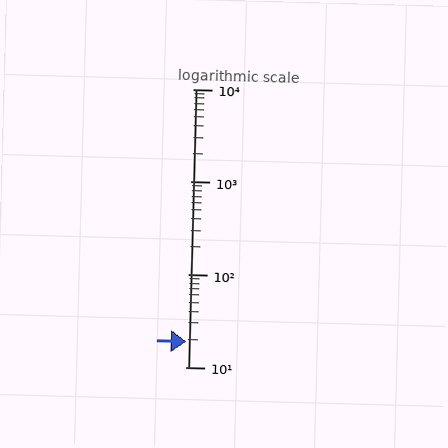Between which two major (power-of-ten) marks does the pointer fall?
The pointer is between 10 and 100.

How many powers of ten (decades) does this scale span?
The scale spans 3 decades, from 10 to 10000.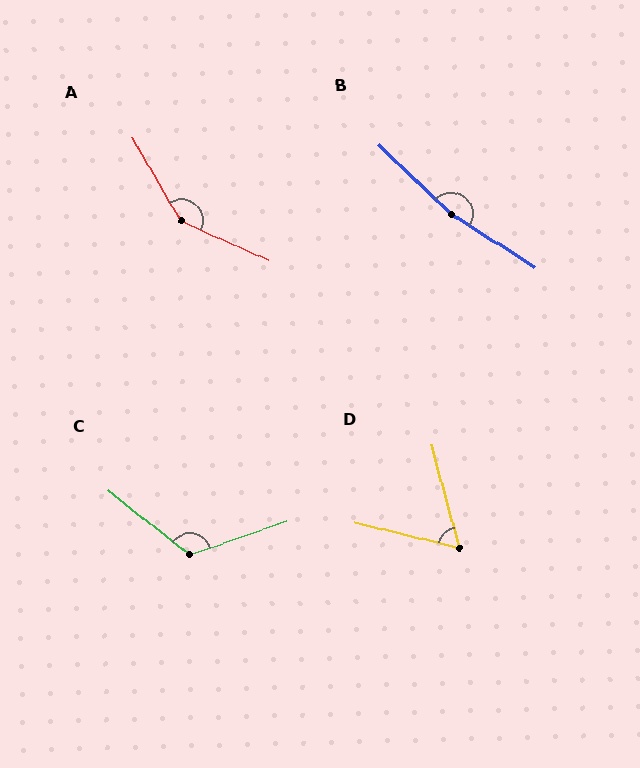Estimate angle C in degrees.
Approximately 123 degrees.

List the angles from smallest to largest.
D (61°), C (123°), A (144°), B (169°).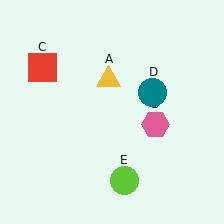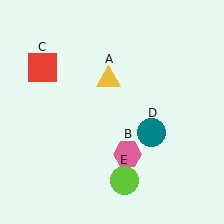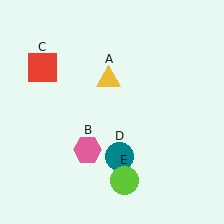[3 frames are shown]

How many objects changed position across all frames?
2 objects changed position: pink hexagon (object B), teal circle (object D).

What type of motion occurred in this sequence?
The pink hexagon (object B), teal circle (object D) rotated clockwise around the center of the scene.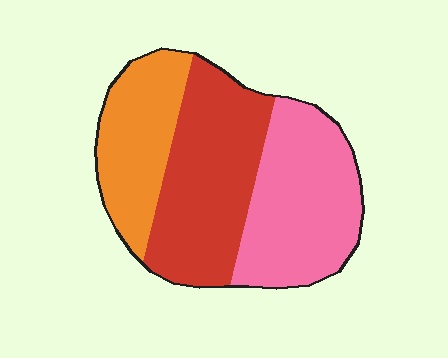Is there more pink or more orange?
Pink.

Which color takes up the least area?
Orange, at roughly 25%.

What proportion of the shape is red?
Red takes up about three eighths (3/8) of the shape.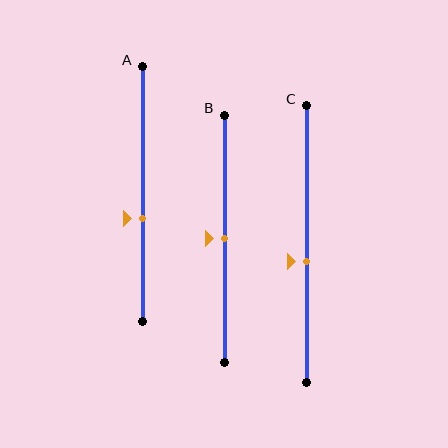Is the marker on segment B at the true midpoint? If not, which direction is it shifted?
Yes, the marker on segment B is at the true midpoint.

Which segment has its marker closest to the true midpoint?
Segment B has its marker closest to the true midpoint.